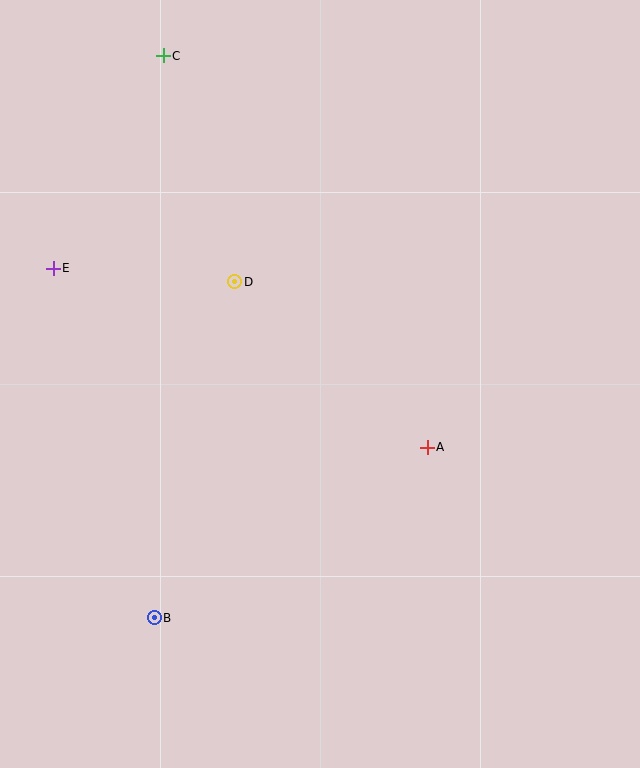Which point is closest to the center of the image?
Point A at (427, 447) is closest to the center.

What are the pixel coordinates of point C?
Point C is at (163, 56).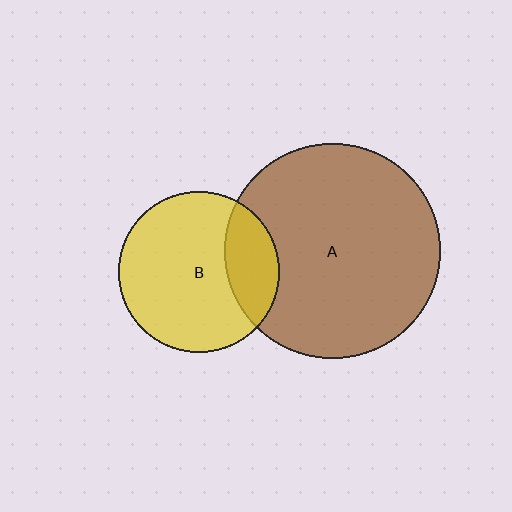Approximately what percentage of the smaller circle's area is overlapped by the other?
Approximately 25%.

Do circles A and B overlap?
Yes.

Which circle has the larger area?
Circle A (brown).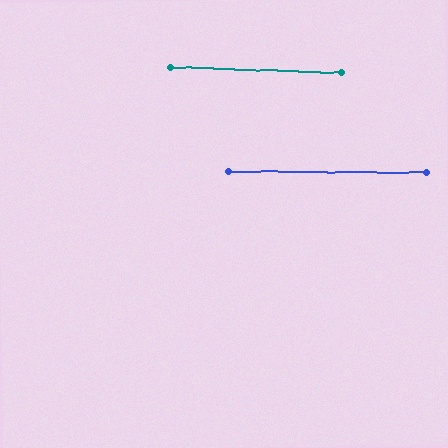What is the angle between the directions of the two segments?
Approximately 2 degrees.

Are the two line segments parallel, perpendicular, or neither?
Parallel — their directions differ by only 1.7°.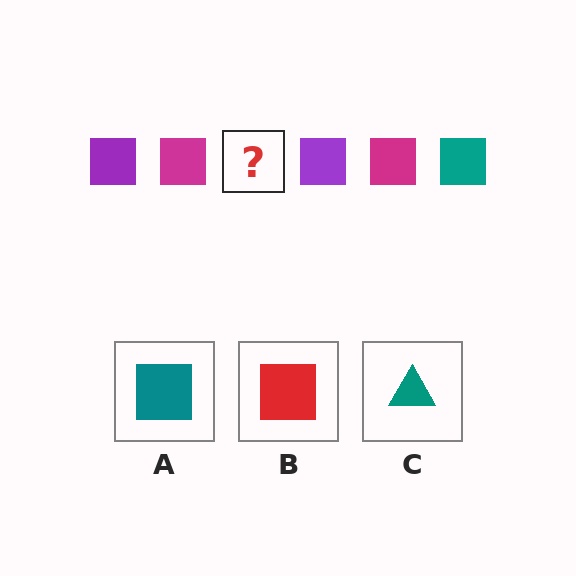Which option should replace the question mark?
Option A.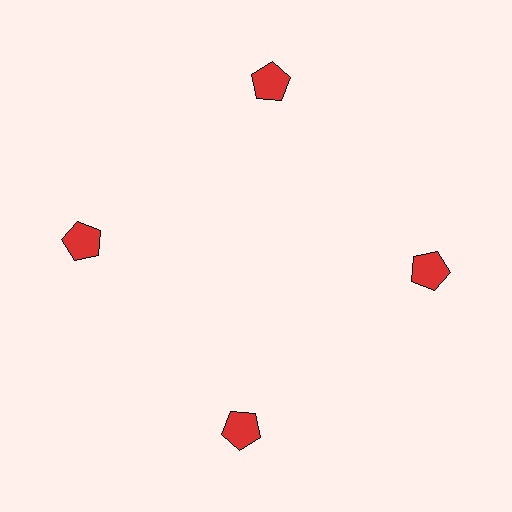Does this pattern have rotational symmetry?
Yes, this pattern has 4-fold rotational symmetry. It looks the same after rotating 90 degrees around the center.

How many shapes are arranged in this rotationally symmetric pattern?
There are 4 shapes, arranged in 4 groups of 1.